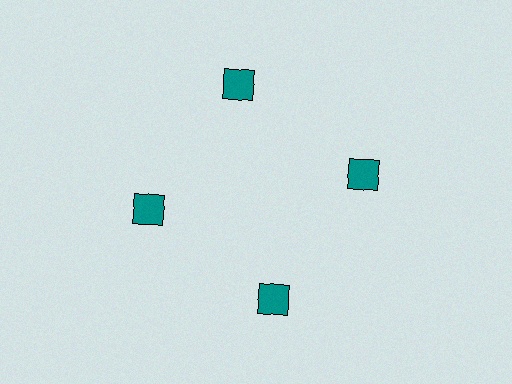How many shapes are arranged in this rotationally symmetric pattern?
There are 4 shapes, arranged in 4 groups of 1.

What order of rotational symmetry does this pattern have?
This pattern has 4-fold rotational symmetry.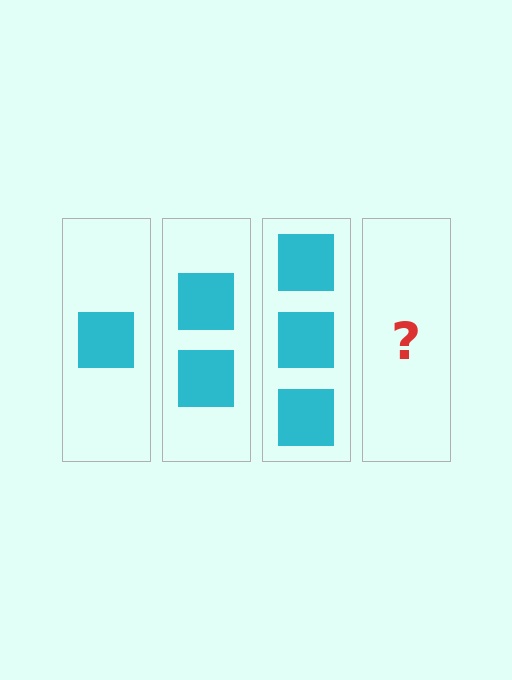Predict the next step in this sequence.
The next step is 4 squares.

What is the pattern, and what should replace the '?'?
The pattern is that each step adds one more square. The '?' should be 4 squares.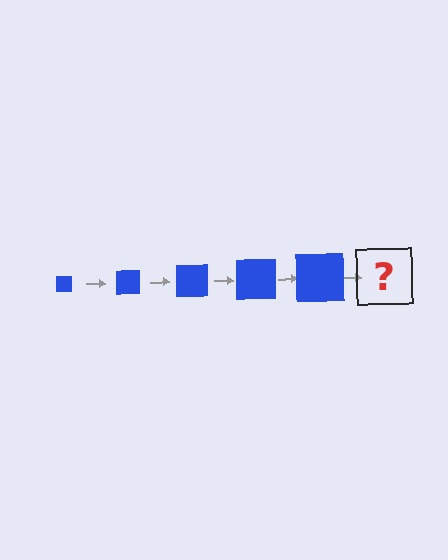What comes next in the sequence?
The next element should be a blue square, larger than the previous one.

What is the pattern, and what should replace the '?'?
The pattern is that the square gets progressively larger each step. The '?' should be a blue square, larger than the previous one.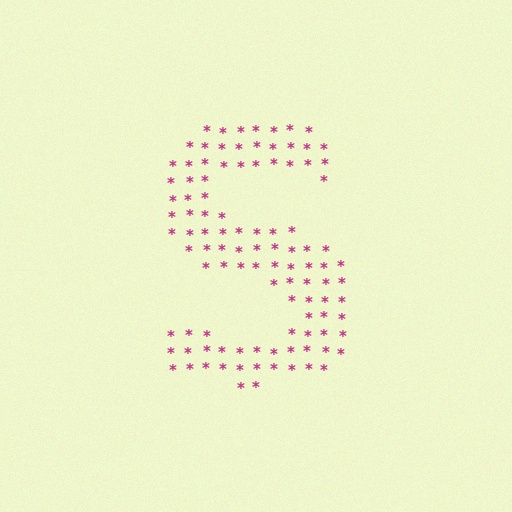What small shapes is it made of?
It is made of small asterisks.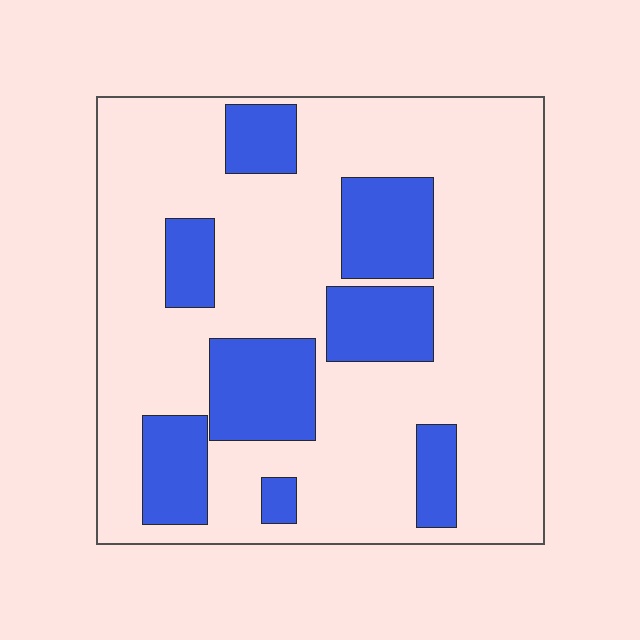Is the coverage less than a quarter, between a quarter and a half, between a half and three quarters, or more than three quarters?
Between a quarter and a half.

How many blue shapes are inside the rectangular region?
8.